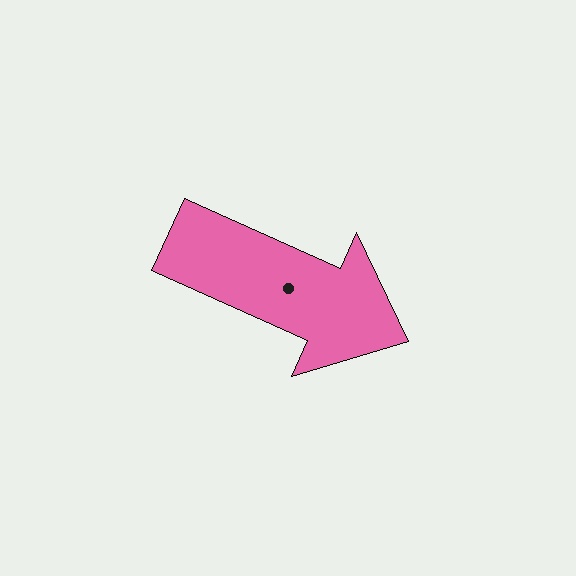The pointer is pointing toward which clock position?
Roughly 4 o'clock.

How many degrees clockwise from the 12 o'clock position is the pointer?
Approximately 114 degrees.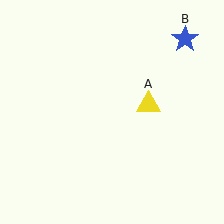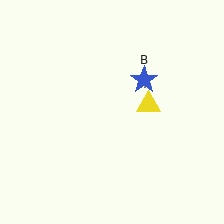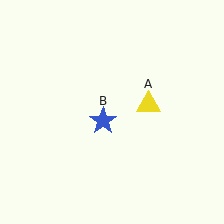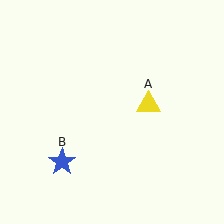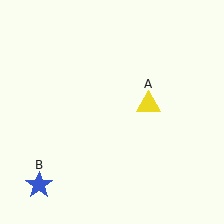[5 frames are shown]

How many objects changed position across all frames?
1 object changed position: blue star (object B).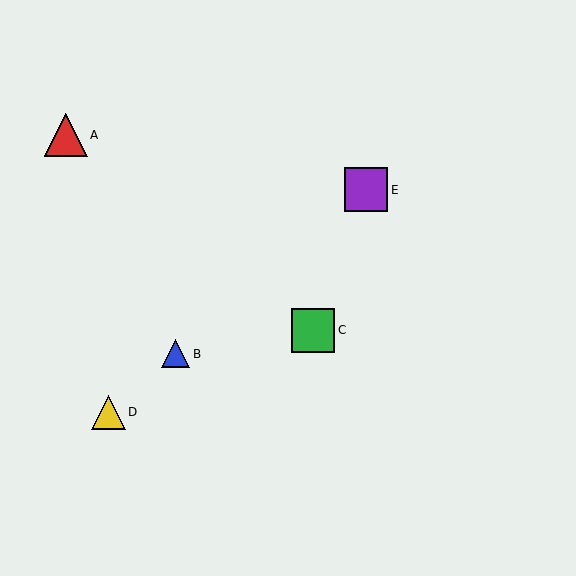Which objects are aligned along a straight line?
Objects B, D, E are aligned along a straight line.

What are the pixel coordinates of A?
Object A is at (66, 135).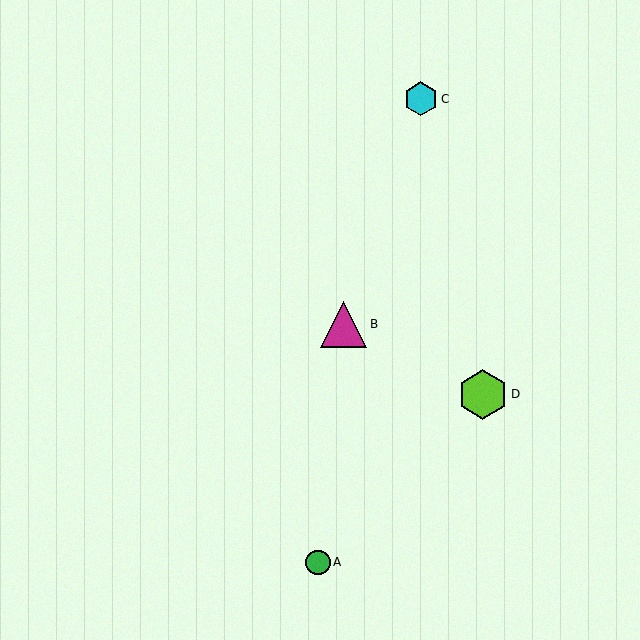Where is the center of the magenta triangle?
The center of the magenta triangle is at (344, 324).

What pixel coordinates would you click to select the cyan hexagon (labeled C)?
Click at (421, 99) to select the cyan hexagon C.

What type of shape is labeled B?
Shape B is a magenta triangle.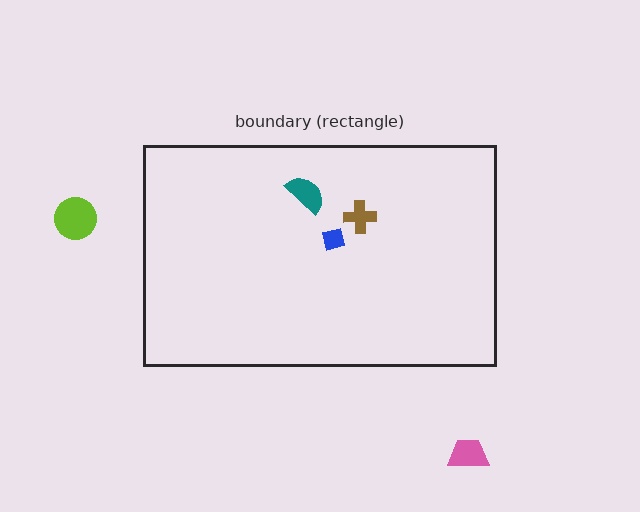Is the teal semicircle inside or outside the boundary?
Inside.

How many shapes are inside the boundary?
3 inside, 2 outside.